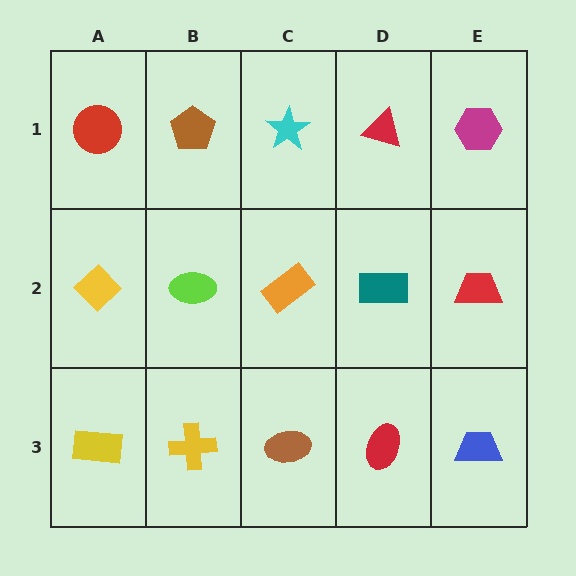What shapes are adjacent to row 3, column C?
An orange rectangle (row 2, column C), a yellow cross (row 3, column B), a red ellipse (row 3, column D).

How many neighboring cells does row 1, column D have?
3.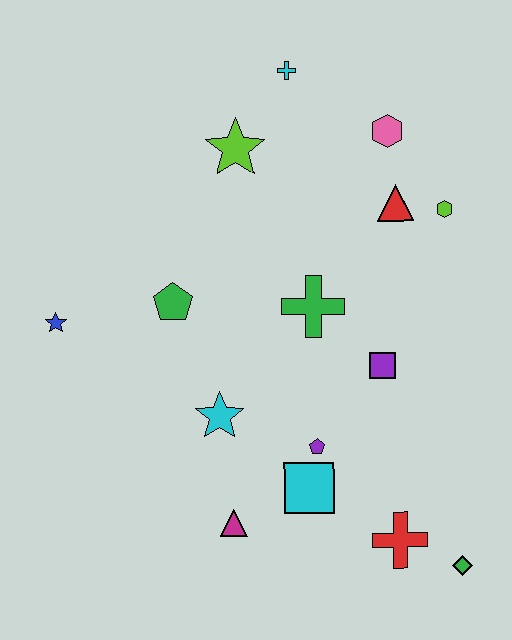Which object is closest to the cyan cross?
The lime star is closest to the cyan cross.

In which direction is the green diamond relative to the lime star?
The green diamond is below the lime star.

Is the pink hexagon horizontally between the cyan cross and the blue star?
No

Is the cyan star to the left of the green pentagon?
No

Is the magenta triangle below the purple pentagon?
Yes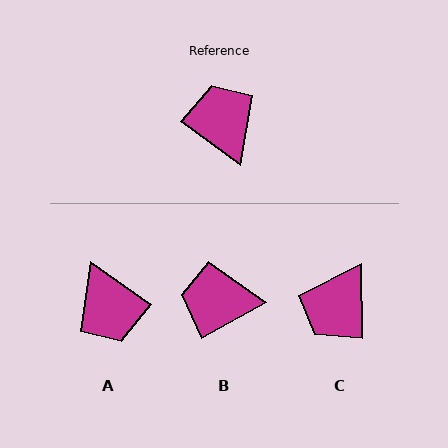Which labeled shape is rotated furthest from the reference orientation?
A, about 179 degrees away.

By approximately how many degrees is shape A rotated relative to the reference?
Approximately 179 degrees clockwise.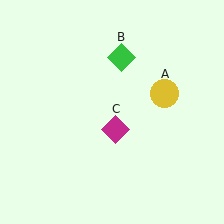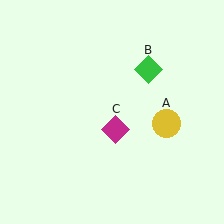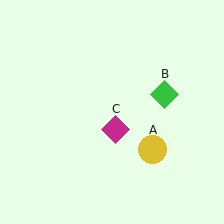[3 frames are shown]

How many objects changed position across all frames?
2 objects changed position: yellow circle (object A), green diamond (object B).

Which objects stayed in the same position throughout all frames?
Magenta diamond (object C) remained stationary.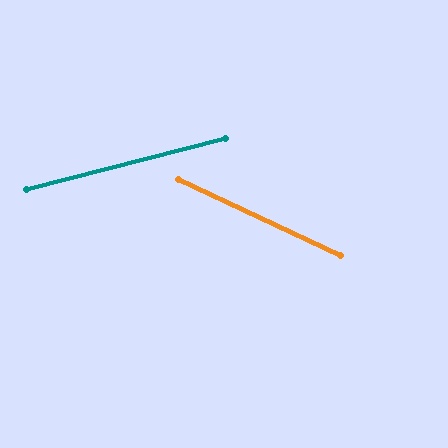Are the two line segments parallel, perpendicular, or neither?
Neither parallel nor perpendicular — they differ by about 39°.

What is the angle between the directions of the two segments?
Approximately 39 degrees.